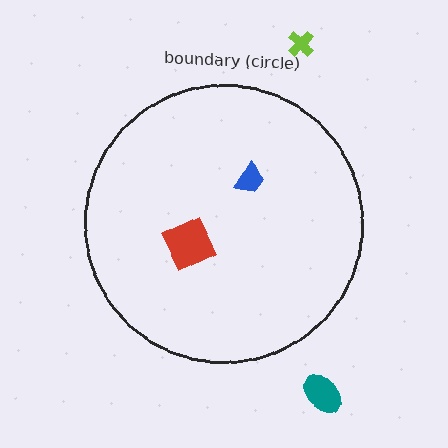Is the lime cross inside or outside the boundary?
Outside.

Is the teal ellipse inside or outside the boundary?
Outside.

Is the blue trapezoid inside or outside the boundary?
Inside.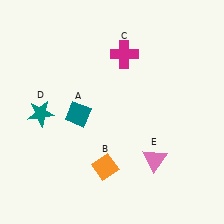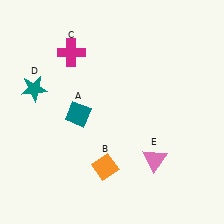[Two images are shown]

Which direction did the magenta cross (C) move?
The magenta cross (C) moved left.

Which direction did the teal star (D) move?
The teal star (D) moved up.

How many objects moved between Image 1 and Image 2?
2 objects moved between the two images.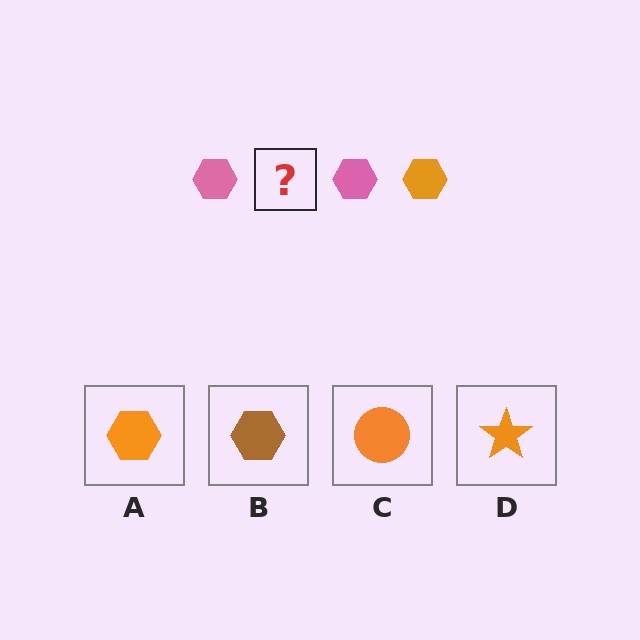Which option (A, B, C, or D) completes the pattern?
A.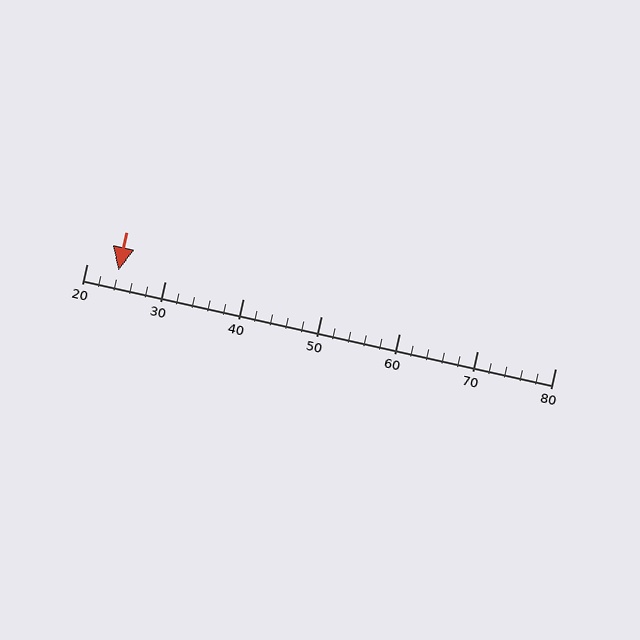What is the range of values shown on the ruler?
The ruler shows values from 20 to 80.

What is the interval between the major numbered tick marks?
The major tick marks are spaced 10 units apart.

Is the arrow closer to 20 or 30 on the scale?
The arrow is closer to 20.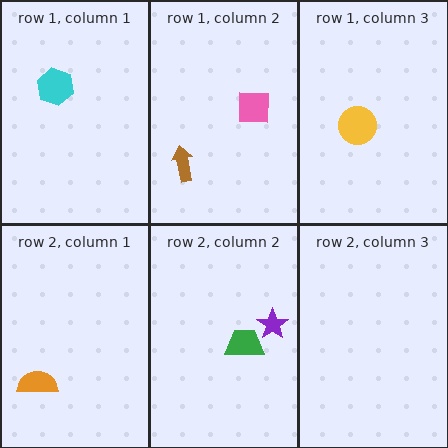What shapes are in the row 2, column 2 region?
The purple star, the green trapezoid.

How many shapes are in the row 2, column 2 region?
2.